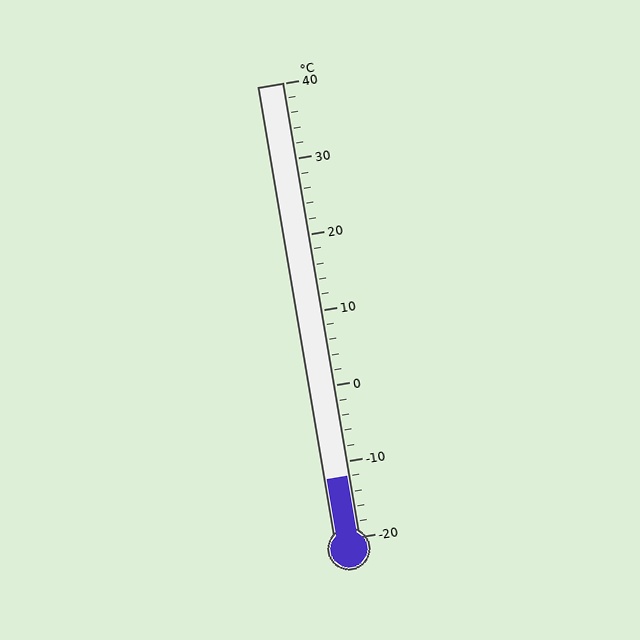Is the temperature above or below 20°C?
The temperature is below 20°C.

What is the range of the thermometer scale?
The thermometer scale ranges from -20°C to 40°C.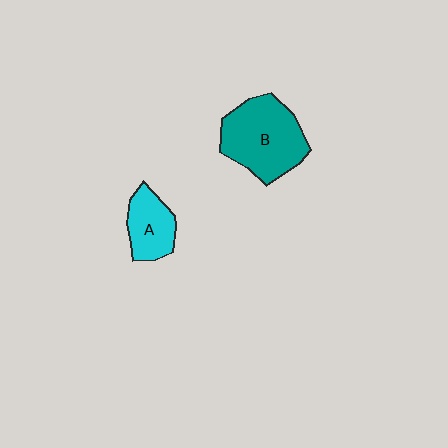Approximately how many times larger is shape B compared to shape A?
Approximately 1.9 times.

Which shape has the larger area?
Shape B (teal).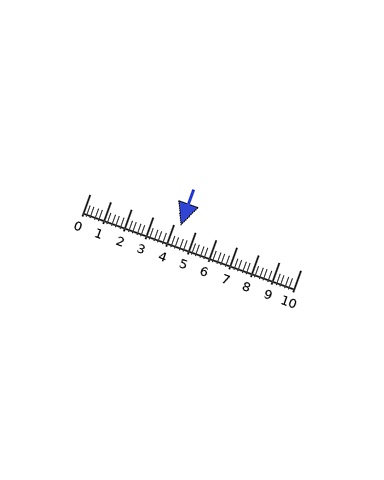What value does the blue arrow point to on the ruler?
The blue arrow points to approximately 4.3.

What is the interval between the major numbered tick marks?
The major tick marks are spaced 1 units apart.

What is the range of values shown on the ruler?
The ruler shows values from 0 to 10.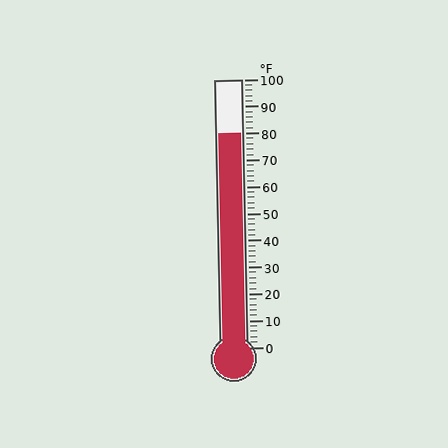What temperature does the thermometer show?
The thermometer shows approximately 80°F.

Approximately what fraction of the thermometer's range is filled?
The thermometer is filled to approximately 80% of its range.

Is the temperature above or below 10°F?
The temperature is above 10°F.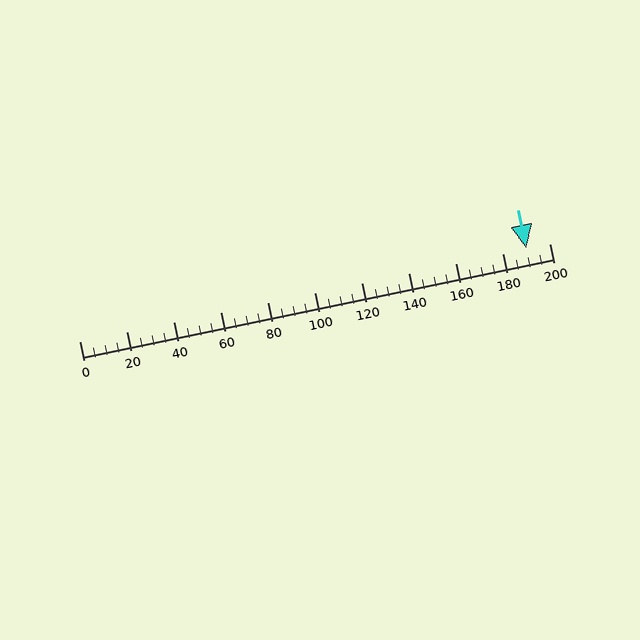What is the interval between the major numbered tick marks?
The major tick marks are spaced 20 units apart.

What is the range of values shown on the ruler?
The ruler shows values from 0 to 200.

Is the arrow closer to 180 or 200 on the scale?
The arrow is closer to 200.